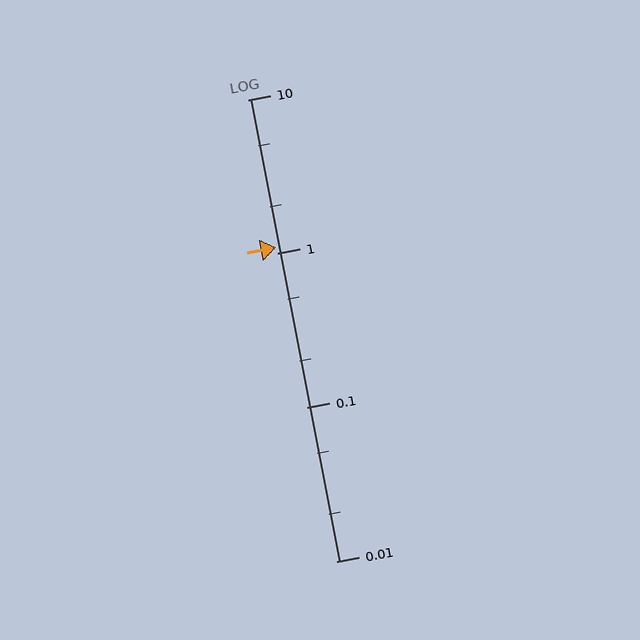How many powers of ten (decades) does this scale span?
The scale spans 3 decades, from 0.01 to 10.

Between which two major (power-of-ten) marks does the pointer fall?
The pointer is between 1 and 10.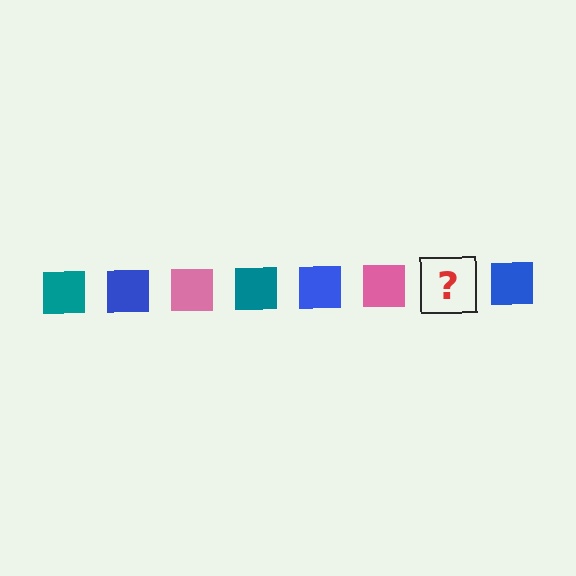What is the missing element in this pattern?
The missing element is a teal square.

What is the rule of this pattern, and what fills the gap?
The rule is that the pattern cycles through teal, blue, pink squares. The gap should be filled with a teal square.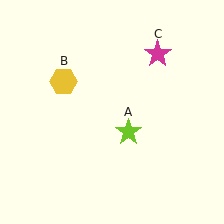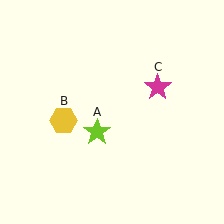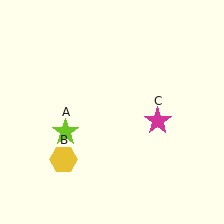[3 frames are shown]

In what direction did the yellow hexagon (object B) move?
The yellow hexagon (object B) moved down.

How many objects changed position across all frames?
3 objects changed position: lime star (object A), yellow hexagon (object B), magenta star (object C).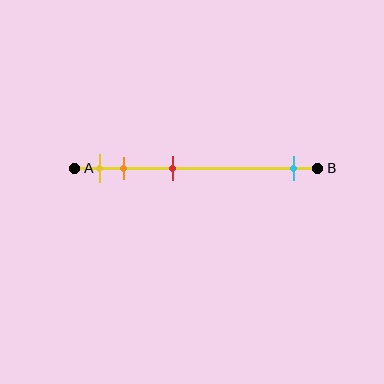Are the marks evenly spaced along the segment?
No, the marks are not evenly spaced.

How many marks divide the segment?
There are 4 marks dividing the segment.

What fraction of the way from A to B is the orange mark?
The orange mark is approximately 20% (0.2) of the way from A to B.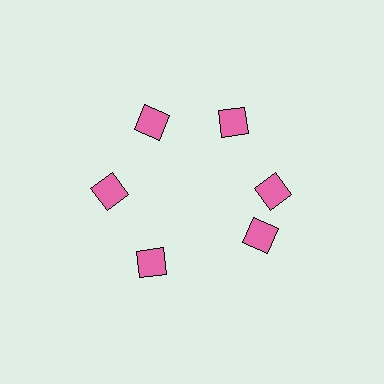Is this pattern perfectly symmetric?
No. The 6 pink diamonds are arranged in a ring, but one element near the 5 o'clock position is rotated out of alignment along the ring, breaking the 6-fold rotational symmetry.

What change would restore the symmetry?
The symmetry would be restored by rotating it back into even spacing with its neighbors so that all 6 diamonds sit at equal angles and equal distance from the center.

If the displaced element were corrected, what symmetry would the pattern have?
It would have 6-fold rotational symmetry — the pattern would map onto itself every 60 degrees.